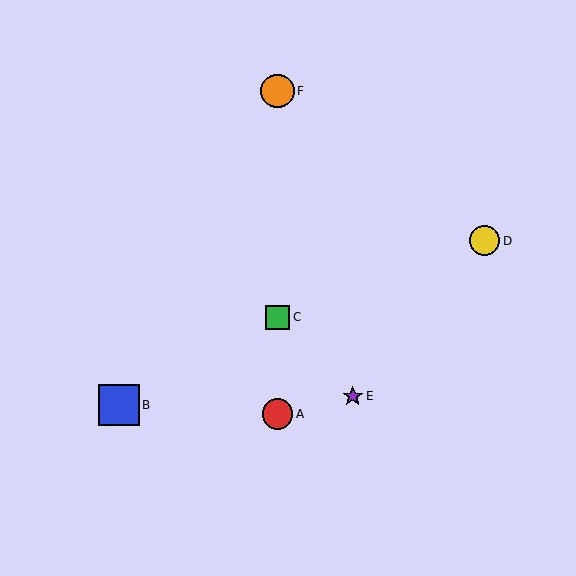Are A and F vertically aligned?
Yes, both are at x≈278.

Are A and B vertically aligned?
No, A is at x≈278 and B is at x≈119.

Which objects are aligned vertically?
Objects A, C, F are aligned vertically.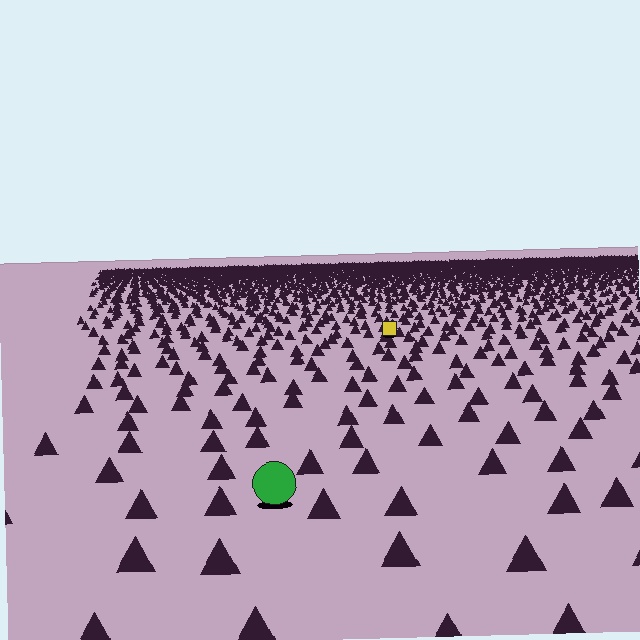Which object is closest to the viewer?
The green circle is closest. The texture marks near it are larger and more spread out.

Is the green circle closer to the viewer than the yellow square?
Yes. The green circle is closer — you can tell from the texture gradient: the ground texture is coarser near it.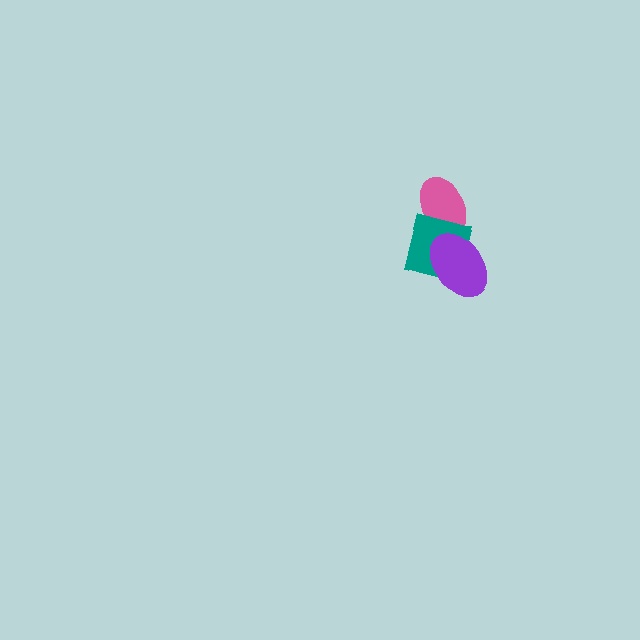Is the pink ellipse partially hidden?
Yes, it is partially covered by another shape.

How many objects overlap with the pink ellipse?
2 objects overlap with the pink ellipse.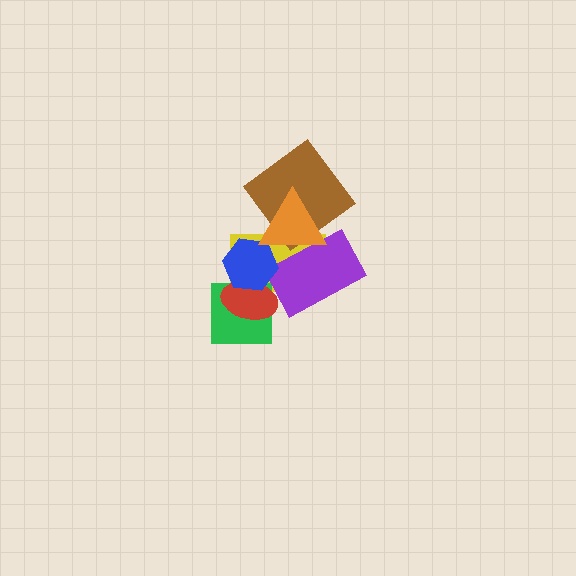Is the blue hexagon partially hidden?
Yes, it is partially covered by another shape.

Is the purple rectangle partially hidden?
Yes, it is partially covered by another shape.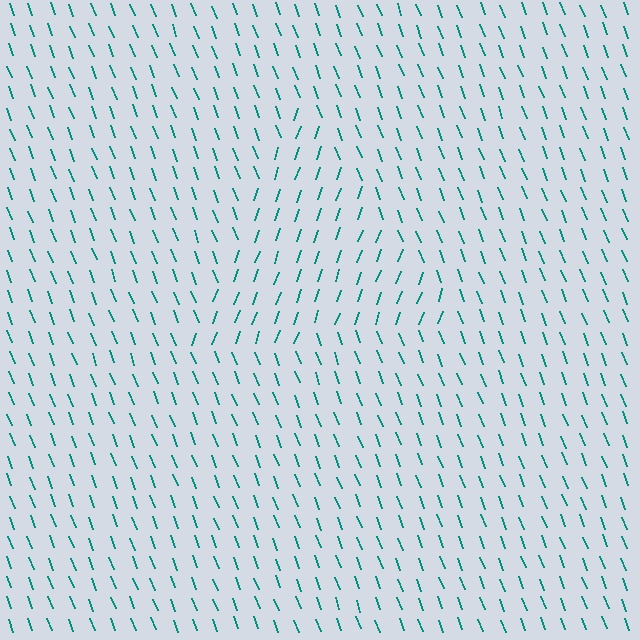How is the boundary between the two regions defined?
The boundary is defined purely by a change in line orientation (approximately 40 degrees difference). All lines are the same color and thickness.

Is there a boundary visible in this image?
Yes, there is a texture boundary formed by a change in line orientation.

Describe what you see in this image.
The image is filled with small teal line segments. A triangle region in the image has lines oriented differently from the surrounding lines, creating a visible texture boundary.